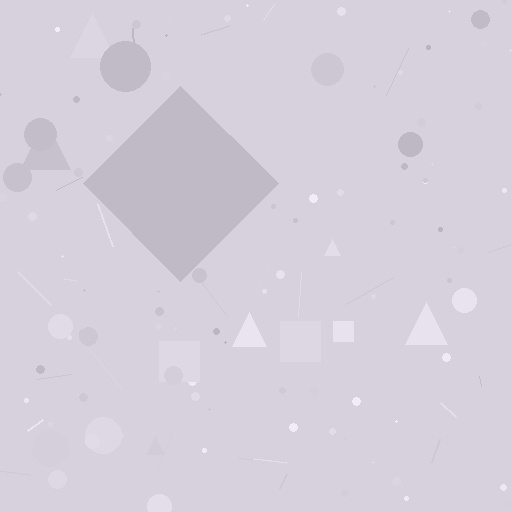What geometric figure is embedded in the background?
A diamond is embedded in the background.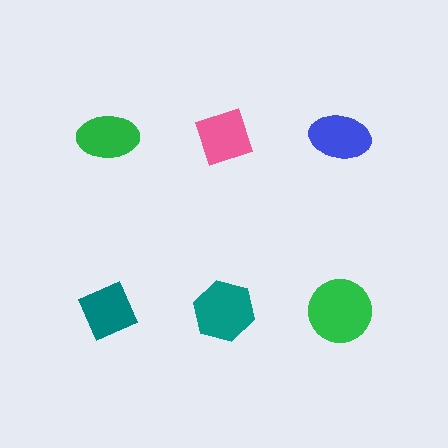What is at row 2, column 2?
A teal hexagon.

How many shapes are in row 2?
3 shapes.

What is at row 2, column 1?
A teal diamond.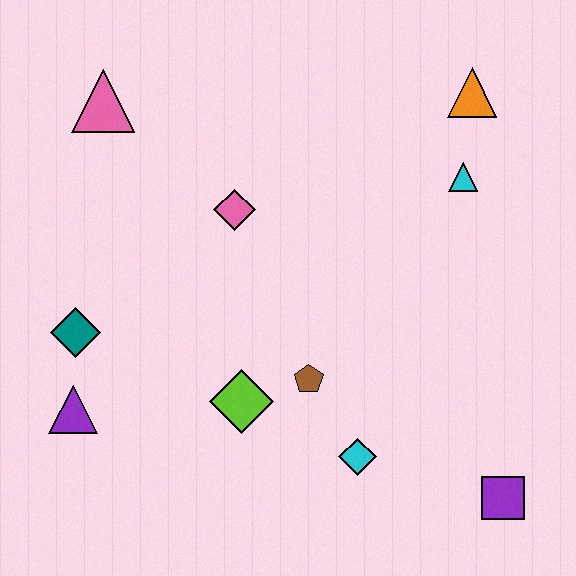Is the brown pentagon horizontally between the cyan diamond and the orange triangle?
No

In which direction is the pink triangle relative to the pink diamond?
The pink triangle is to the left of the pink diamond.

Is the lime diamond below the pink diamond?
Yes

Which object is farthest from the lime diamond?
The orange triangle is farthest from the lime diamond.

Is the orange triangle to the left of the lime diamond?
No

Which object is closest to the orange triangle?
The cyan triangle is closest to the orange triangle.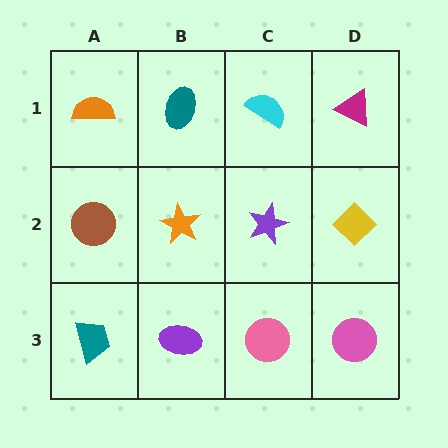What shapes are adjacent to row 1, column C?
A purple star (row 2, column C), a teal ellipse (row 1, column B), a magenta triangle (row 1, column D).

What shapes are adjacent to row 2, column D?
A magenta triangle (row 1, column D), a pink circle (row 3, column D), a purple star (row 2, column C).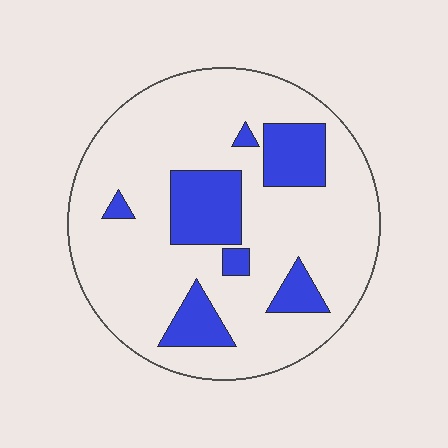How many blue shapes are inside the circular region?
7.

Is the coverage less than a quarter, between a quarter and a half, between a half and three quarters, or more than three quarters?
Less than a quarter.